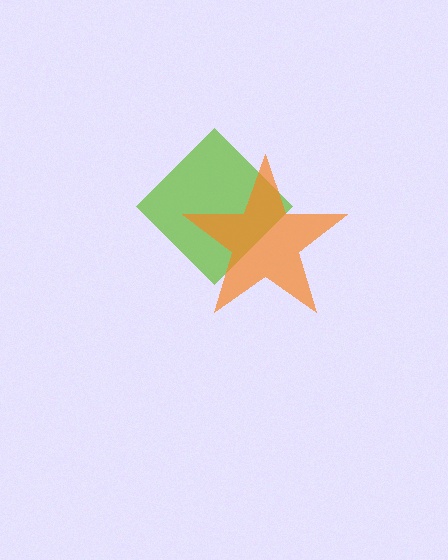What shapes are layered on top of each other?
The layered shapes are: a lime diamond, an orange star.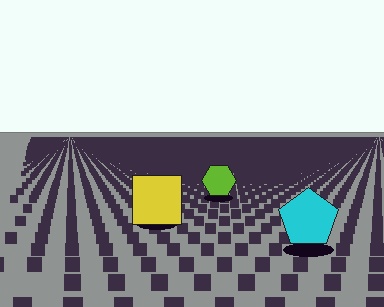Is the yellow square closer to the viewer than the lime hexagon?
Yes. The yellow square is closer — you can tell from the texture gradient: the ground texture is coarser near it.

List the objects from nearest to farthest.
From nearest to farthest: the cyan pentagon, the yellow square, the lime hexagon.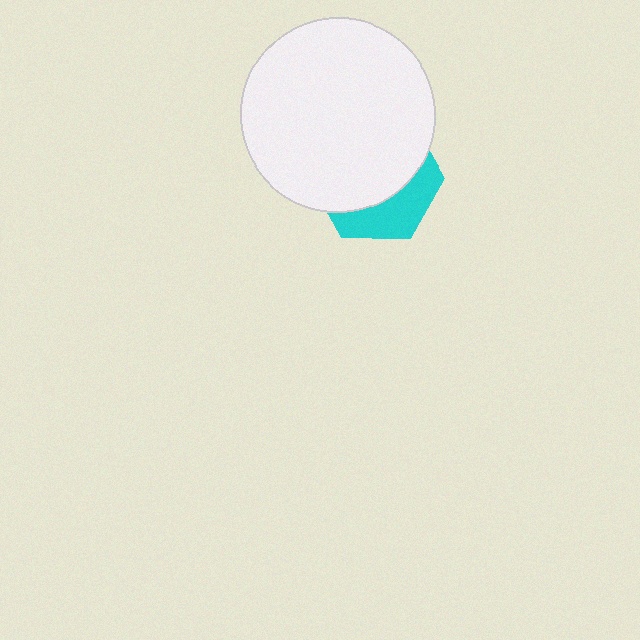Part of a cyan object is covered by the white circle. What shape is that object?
It is a hexagon.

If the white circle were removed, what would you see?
You would see the complete cyan hexagon.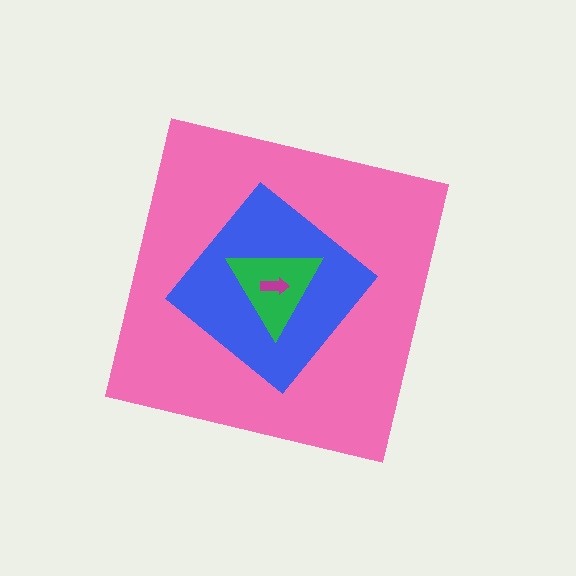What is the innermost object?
The magenta arrow.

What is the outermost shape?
The pink square.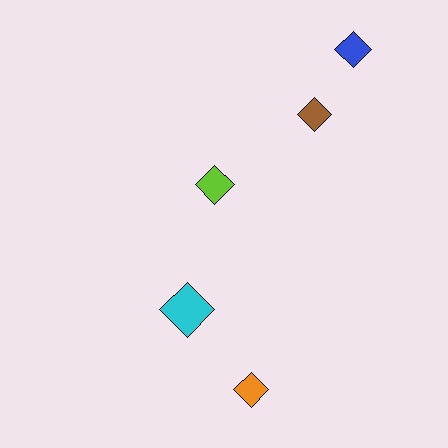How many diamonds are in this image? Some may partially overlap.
There are 5 diamonds.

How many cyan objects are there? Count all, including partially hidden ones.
There is 1 cyan object.